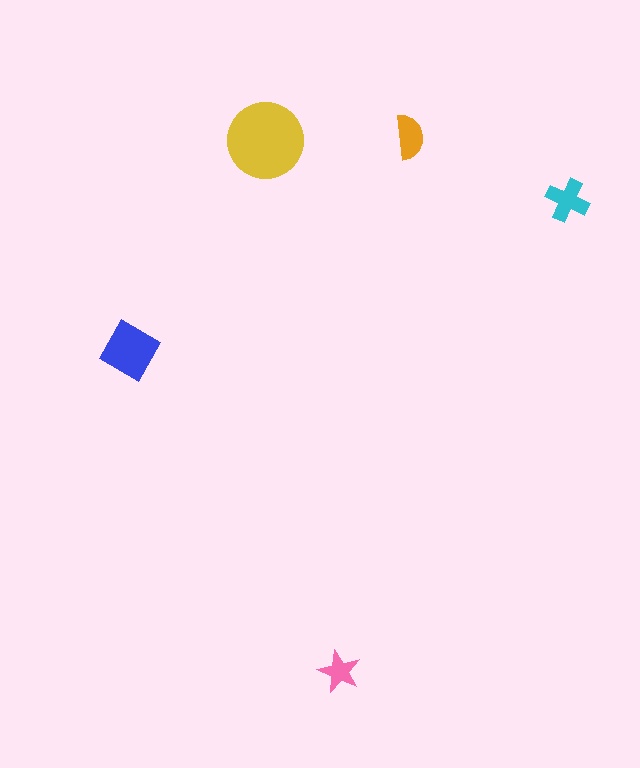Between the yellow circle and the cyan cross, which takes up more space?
The yellow circle.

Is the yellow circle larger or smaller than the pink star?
Larger.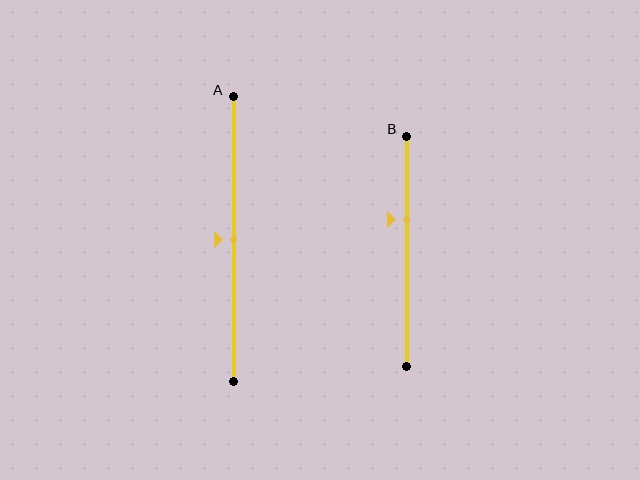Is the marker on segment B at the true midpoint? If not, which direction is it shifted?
No, the marker on segment B is shifted upward by about 14% of the segment length.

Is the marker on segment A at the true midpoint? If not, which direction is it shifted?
Yes, the marker on segment A is at the true midpoint.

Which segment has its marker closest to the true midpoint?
Segment A has its marker closest to the true midpoint.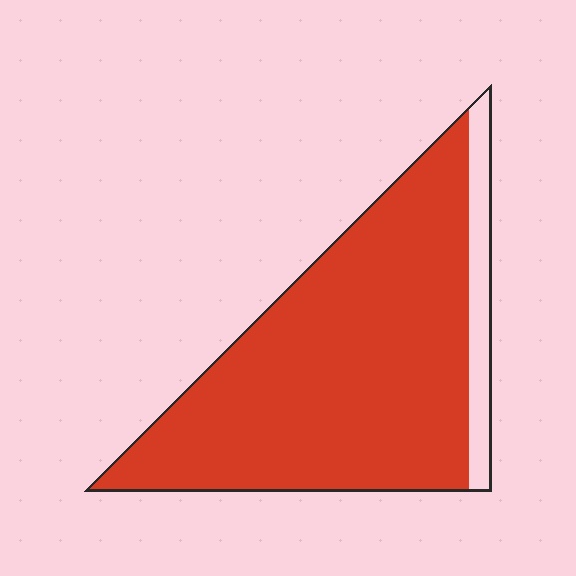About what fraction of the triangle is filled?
About nine tenths (9/10).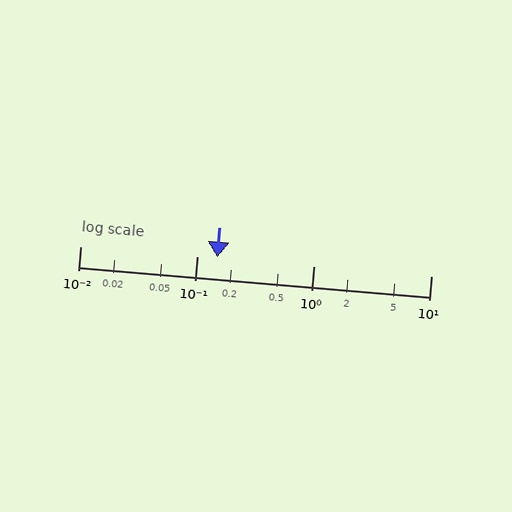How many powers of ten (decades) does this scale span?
The scale spans 3 decades, from 0.01 to 10.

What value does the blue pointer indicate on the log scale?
The pointer indicates approximately 0.15.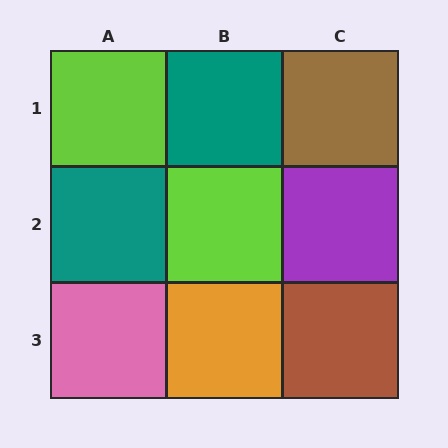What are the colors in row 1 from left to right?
Lime, teal, brown.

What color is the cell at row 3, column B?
Orange.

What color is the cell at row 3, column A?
Pink.